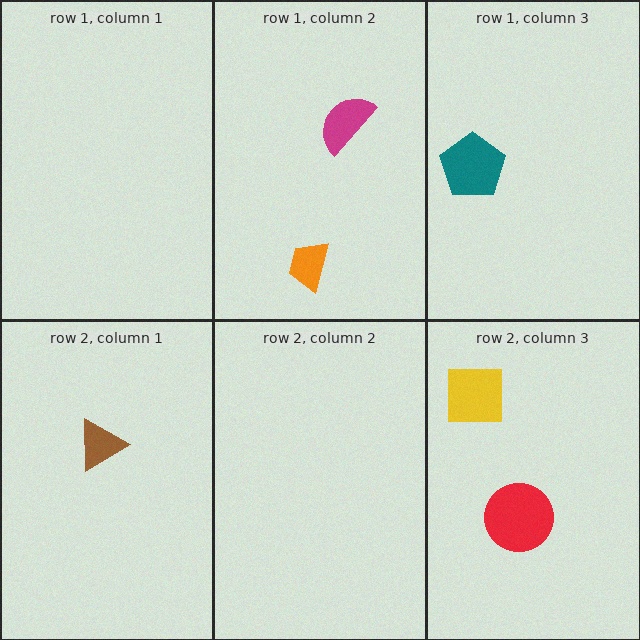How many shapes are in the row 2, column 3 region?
2.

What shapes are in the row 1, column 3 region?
The teal pentagon.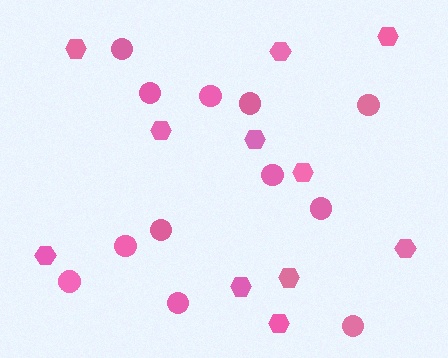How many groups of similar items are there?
There are 2 groups: one group of circles (12) and one group of hexagons (11).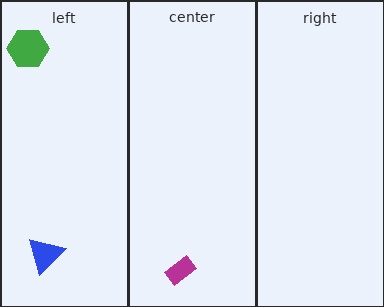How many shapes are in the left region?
2.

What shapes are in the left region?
The green hexagon, the blue triangle.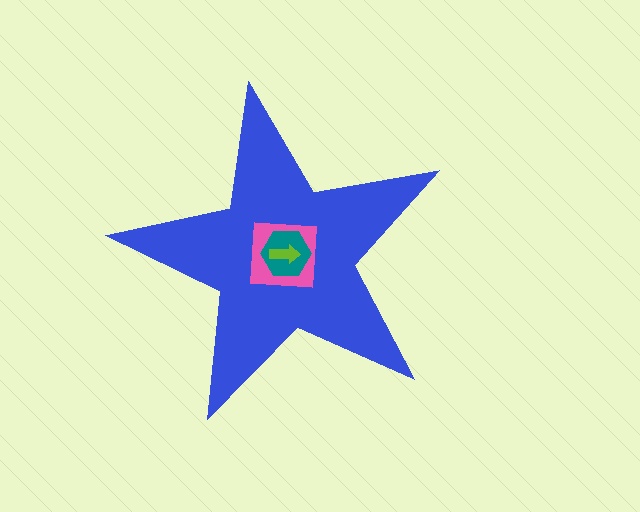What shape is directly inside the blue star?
The pink square.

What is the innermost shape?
The lime arrow.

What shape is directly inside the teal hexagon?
The lime arrow.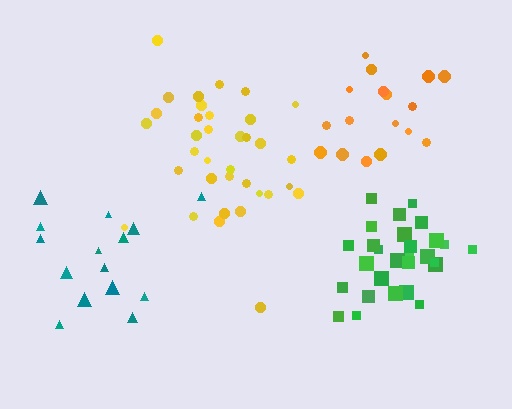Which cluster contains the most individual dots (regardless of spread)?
Yellow (35).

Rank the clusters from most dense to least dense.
green, orange, yellow, teal.